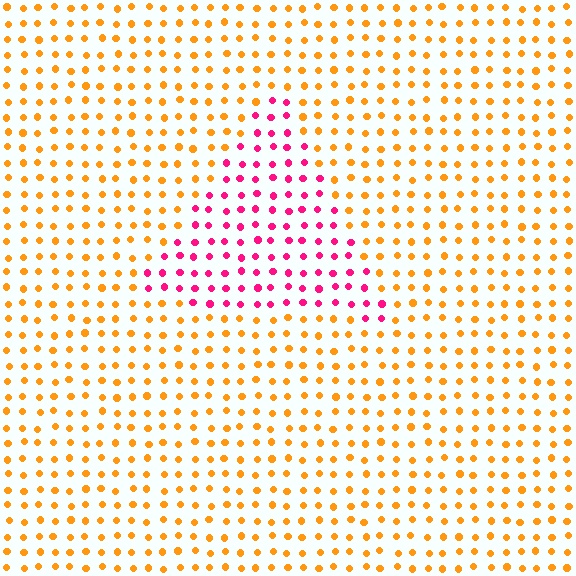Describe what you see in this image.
The image is filled with small orange elements in a uniform arrangement. A triangle-shaped region is visible where the elements are tinted to a slightly different hue, forming a subtle color boundary.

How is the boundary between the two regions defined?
The boundary is defined purely by a slight shift in hue (about 63 degrees). Spacing, size, and orientation are identical on both sides.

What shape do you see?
I see a triangle.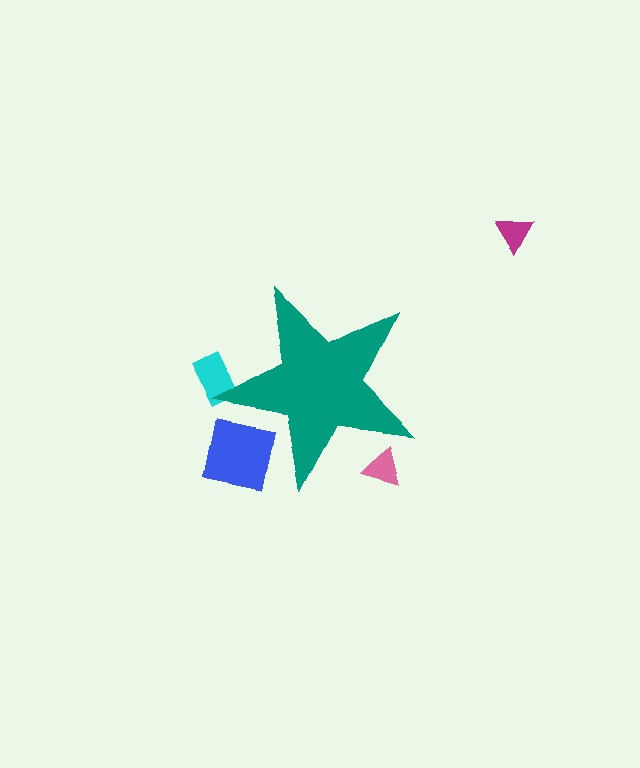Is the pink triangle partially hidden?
Yes, the pink triangle is partially hidden behind the teal star.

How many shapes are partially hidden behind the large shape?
3 shapes are partially hidden.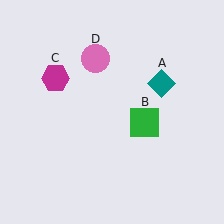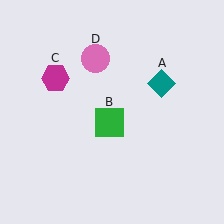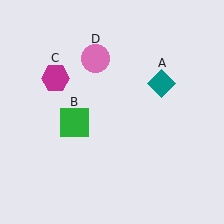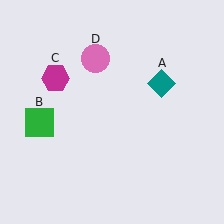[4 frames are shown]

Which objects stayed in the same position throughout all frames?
Teal diamond (object A) and magenta hexagon (object C) and pink circle (object D) remained stationary.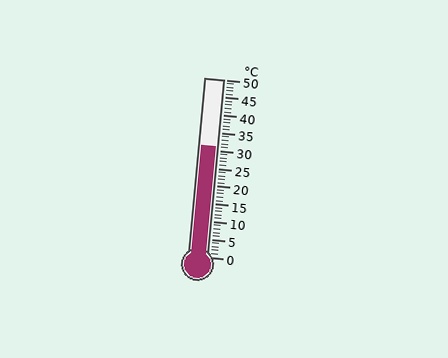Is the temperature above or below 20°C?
The temperature is above 20°C.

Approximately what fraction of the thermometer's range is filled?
The thermometer is filled to approximately 60% of its range.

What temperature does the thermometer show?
The thermometer shows approximately 31°C.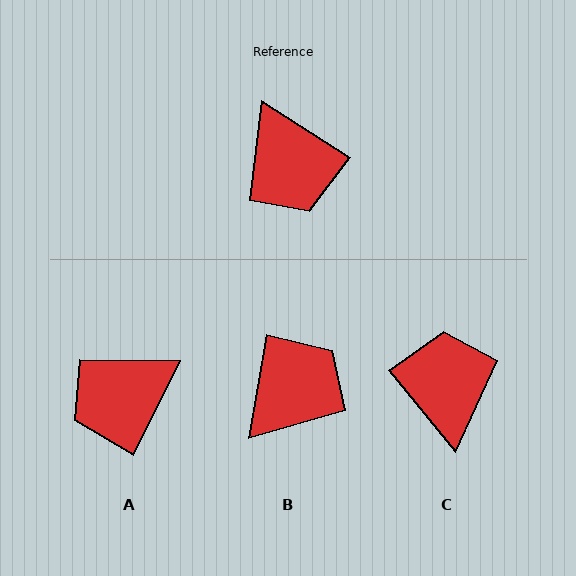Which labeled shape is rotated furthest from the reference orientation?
C, about 162 degrees away.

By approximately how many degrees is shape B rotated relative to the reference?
Approximately 113 degrees counter-clockwise.